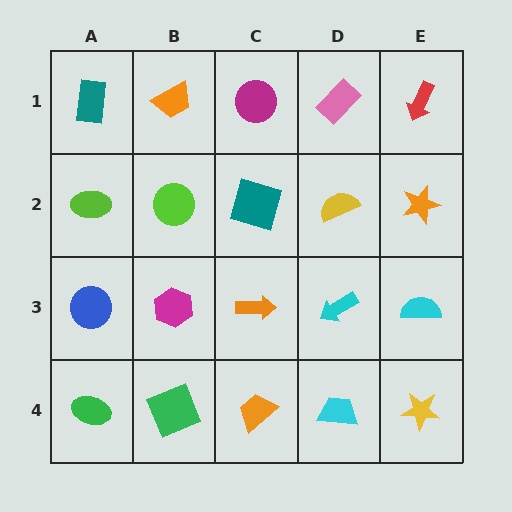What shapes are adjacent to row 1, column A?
A lime ellipse (row 2, column A), an orange trapezoid (row 1, column B).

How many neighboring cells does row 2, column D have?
4.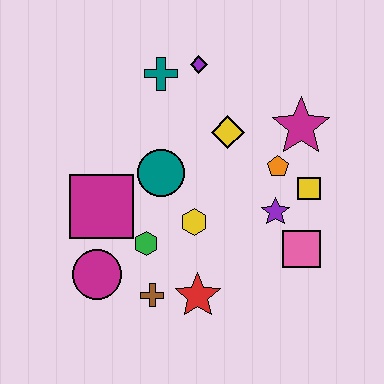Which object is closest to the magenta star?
The orange pentagon is closest to the magenta star.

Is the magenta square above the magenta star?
No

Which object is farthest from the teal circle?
The pink square is farthest from the teal circle.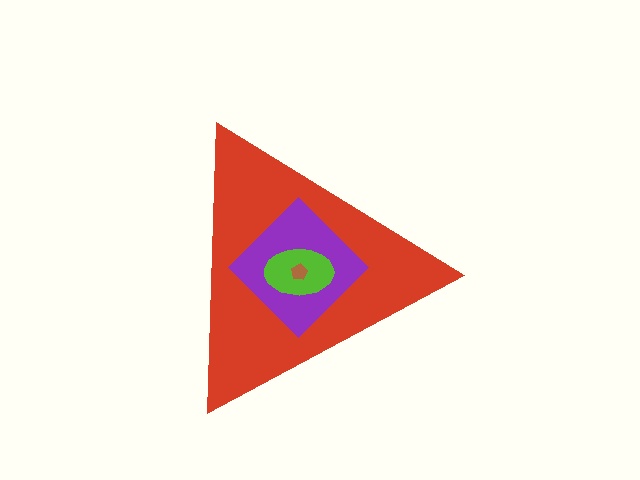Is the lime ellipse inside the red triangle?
Yes.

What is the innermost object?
The brown pentagon.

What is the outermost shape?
The red triangle.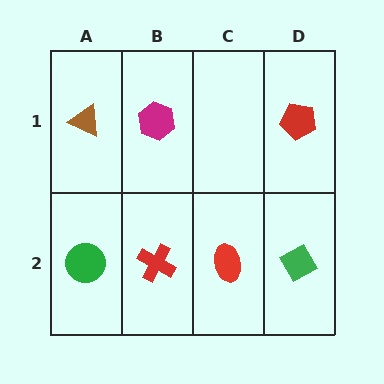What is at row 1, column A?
A brown triangle.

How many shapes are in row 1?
3 shapes.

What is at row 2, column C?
A red ellipse.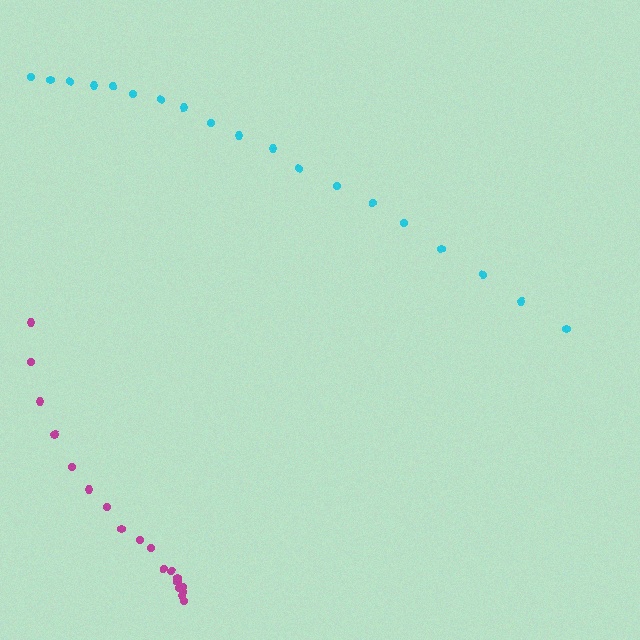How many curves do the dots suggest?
There are 2 distinct paths.